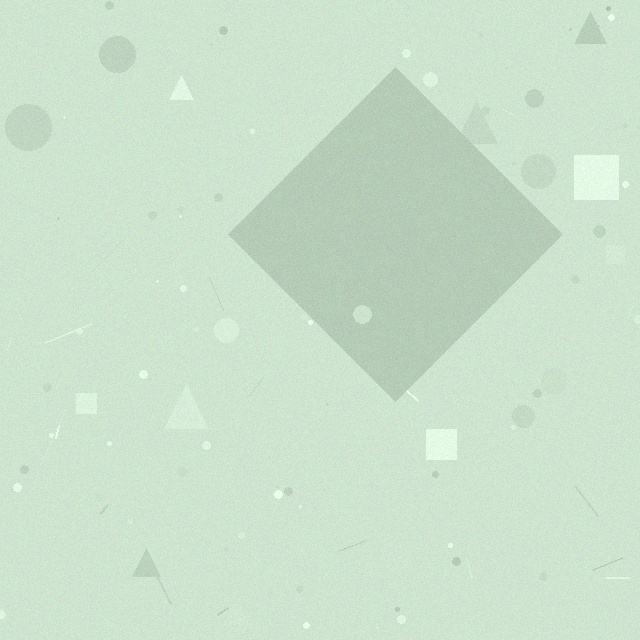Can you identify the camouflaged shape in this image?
The camouflaged shape is a diamond.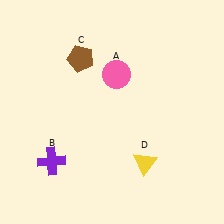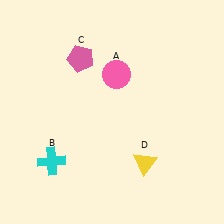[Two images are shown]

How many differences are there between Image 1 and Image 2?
There are 2 differences between the two images.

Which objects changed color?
B changed from purple to cyan. C changed from brown to pink.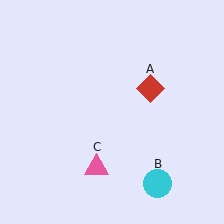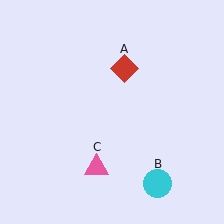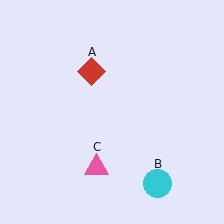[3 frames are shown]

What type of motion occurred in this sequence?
The red diamond (object A) rotated counterclockwise around the center of the scene.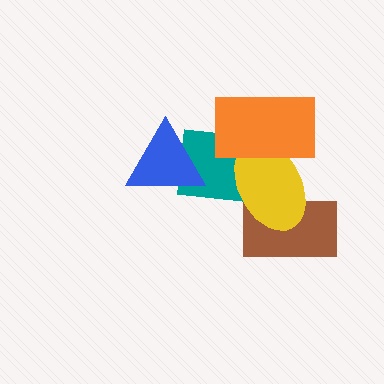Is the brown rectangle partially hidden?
Yes, it is partially covered by another shape.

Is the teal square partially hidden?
Yes, it is partially covered by another shape.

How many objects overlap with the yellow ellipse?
3 objects overlap with the yellow ellipse.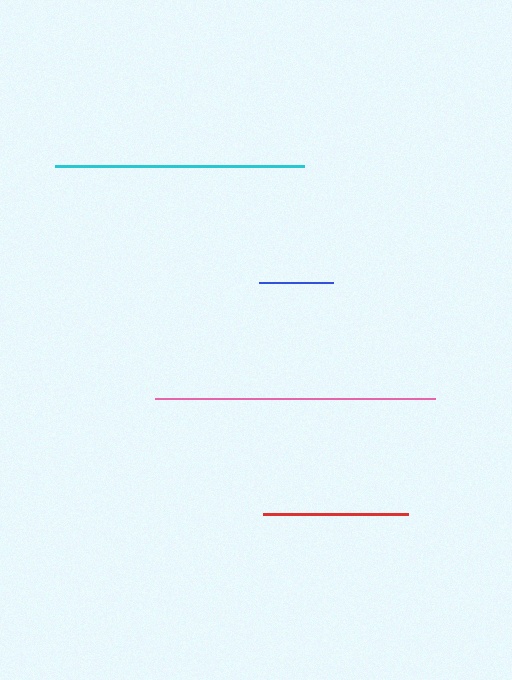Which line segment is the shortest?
The blue line is the shortest at approximately 74 pixels.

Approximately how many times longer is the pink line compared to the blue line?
The pink line is approximately 3.8 times the length of the blue line.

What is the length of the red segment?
The red segment is approximately 145 pixels long.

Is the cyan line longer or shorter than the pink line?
The pink line is longer than the cyan line.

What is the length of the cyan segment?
The cyan segment is approximately 249 pixels long.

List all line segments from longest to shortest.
From longest to shortest: pink, cyan, red, blue.